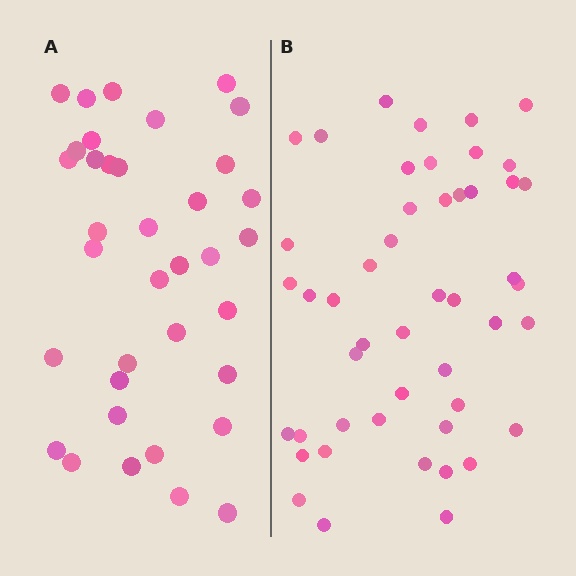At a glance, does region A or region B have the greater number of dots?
Region B (the right region) has more dots.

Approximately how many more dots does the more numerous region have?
Region B has roughly 12 or so more dots than region A.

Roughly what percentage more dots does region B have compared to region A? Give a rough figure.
About 35% more.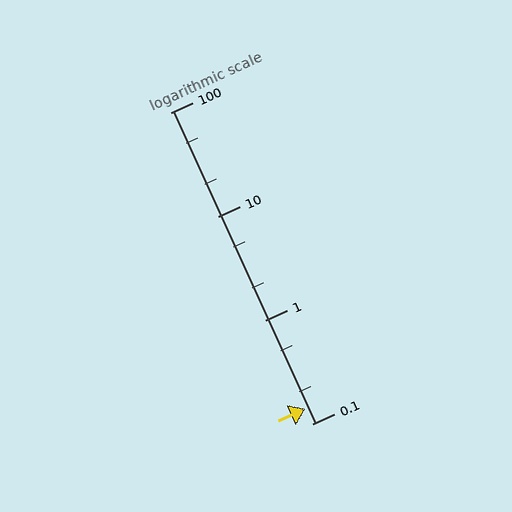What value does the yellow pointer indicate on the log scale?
The pointer indicates approximately 0.14.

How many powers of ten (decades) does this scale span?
The scale spans 3 decades, from 0.1 to 100.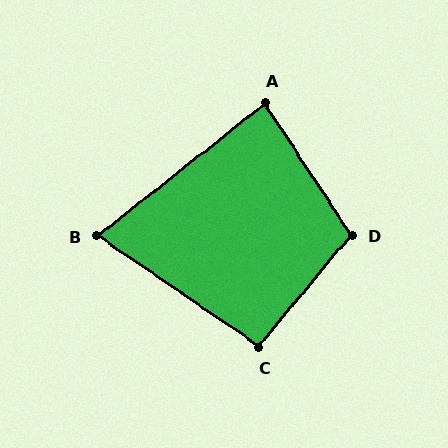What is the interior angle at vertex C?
Approximately 95 degrees (obtuse).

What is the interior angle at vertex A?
Approximately 85 degrees (acute).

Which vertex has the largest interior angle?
D, at approximately 107 degrees.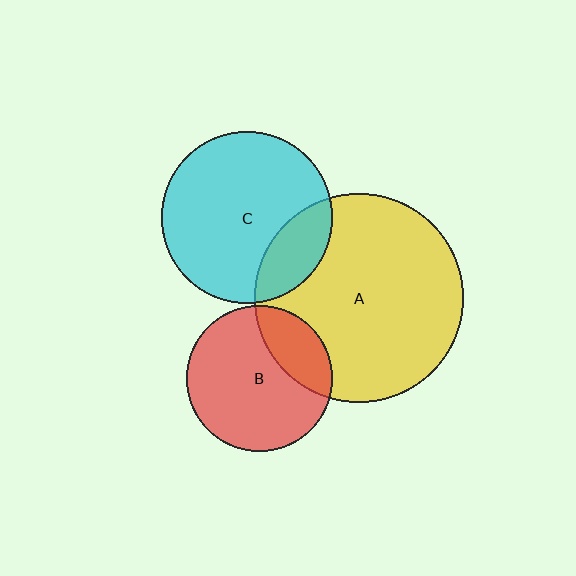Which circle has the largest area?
Circle A (yellow).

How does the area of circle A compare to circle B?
Approximately 2.1 times.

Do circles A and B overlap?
Yes.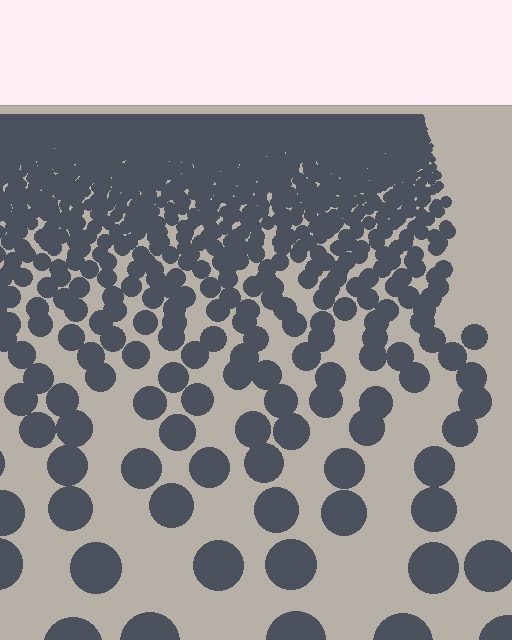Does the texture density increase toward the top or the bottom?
Density increases toward the top.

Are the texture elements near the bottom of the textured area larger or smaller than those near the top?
Larger. Near the bottom, elements are closer to the viewer and appear at a bigger on-screen size.